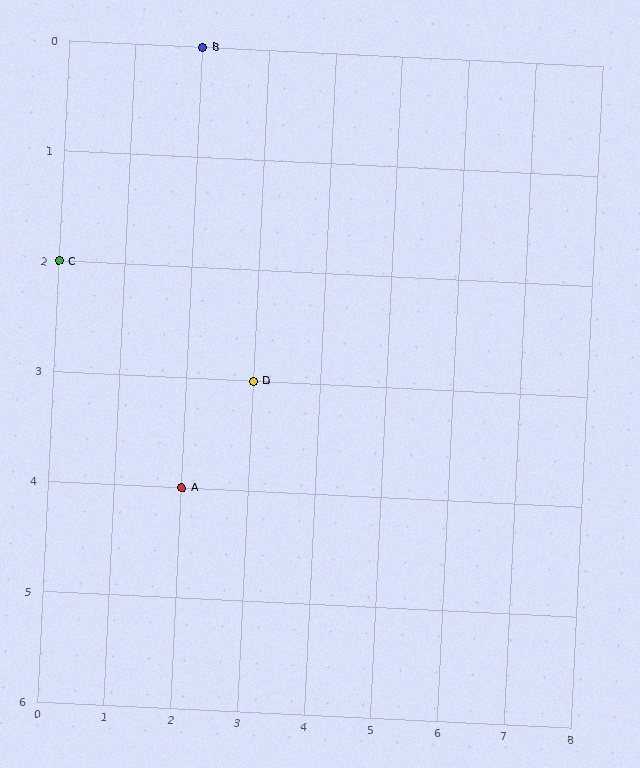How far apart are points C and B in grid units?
Points C and B are 2 columns and 2 rows apart (about 2.8 grid units diagonally).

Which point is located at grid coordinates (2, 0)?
Point B is at (2, 0).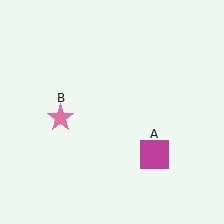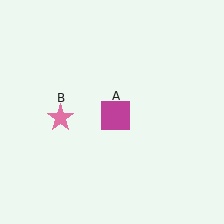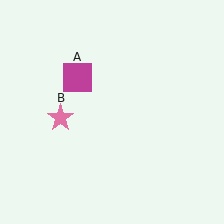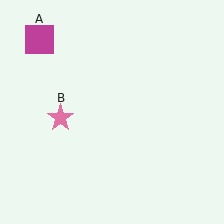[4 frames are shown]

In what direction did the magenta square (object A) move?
The magenta square (object A) moved up and to the left.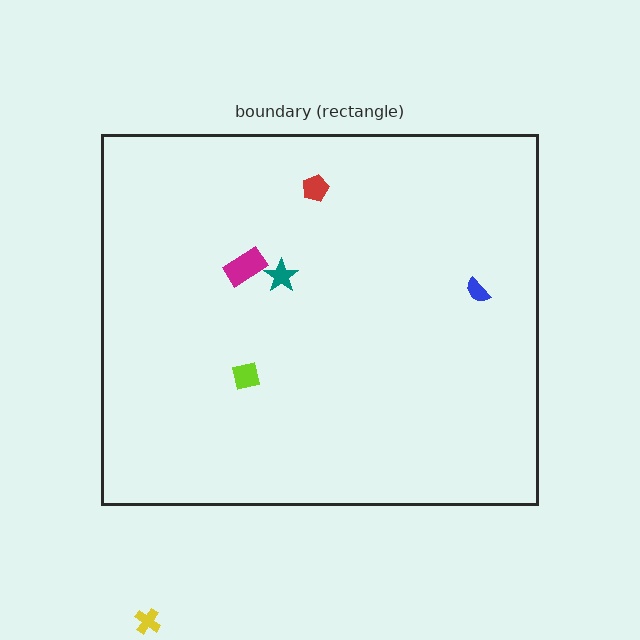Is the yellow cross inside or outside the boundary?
Outside.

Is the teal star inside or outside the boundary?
Inside.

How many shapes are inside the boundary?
5 inside, 1 outside.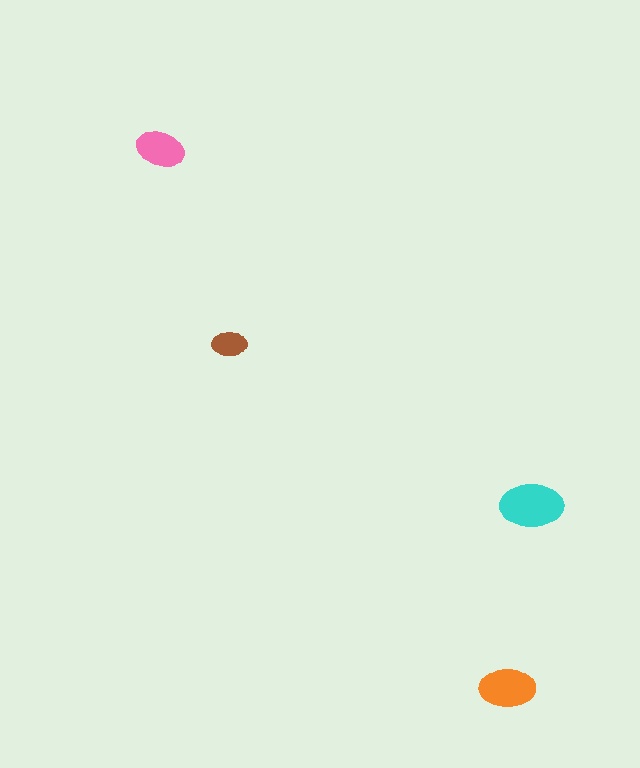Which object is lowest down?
The orange ellipse is bottommost.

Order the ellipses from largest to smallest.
the cyan one, the orange one, the pink one, the brown one.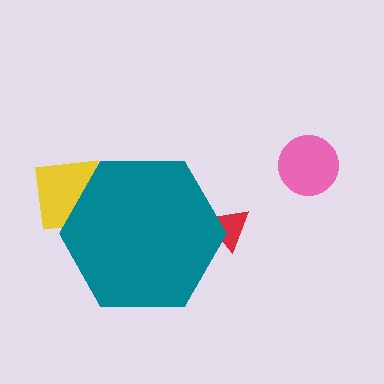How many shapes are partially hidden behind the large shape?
2 shapes are partially hidden.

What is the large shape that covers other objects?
A teal hexagon.